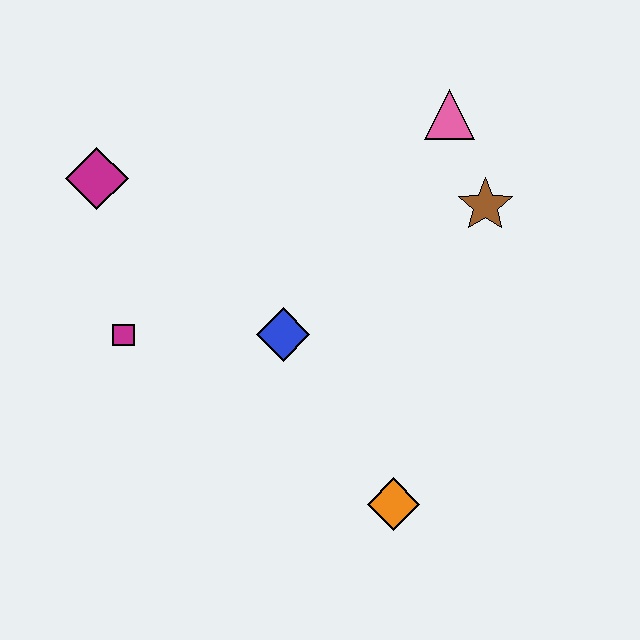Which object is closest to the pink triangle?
The brown star is closest to the pink triangle.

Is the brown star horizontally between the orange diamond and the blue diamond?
No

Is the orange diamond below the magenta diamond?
Yes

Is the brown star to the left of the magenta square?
No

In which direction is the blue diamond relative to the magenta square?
The blue diamond is to the right of the magenta square.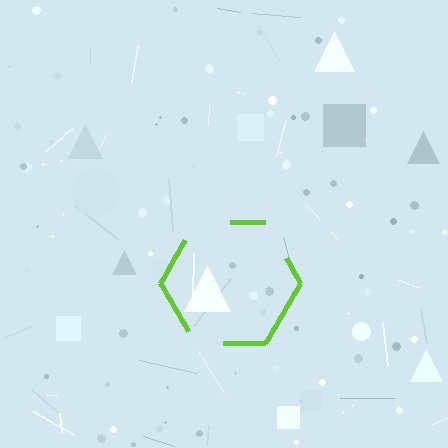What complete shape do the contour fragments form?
The contour fragments form a hexagon.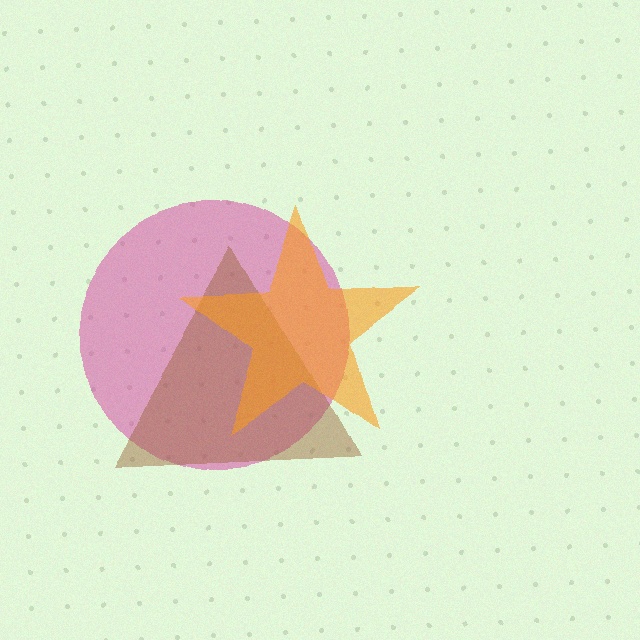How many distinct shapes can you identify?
There are 3 distinct shapes: a magenta circle, a brown triangle, an orange star.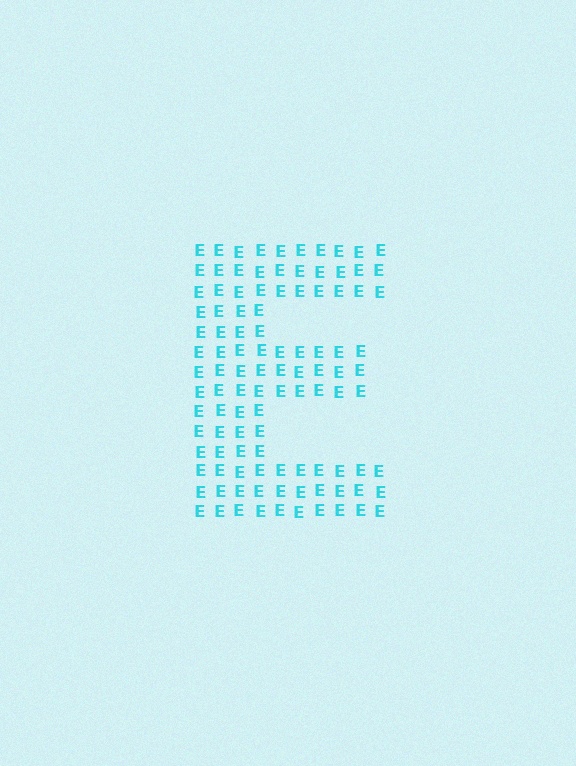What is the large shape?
The large shape is the letter E.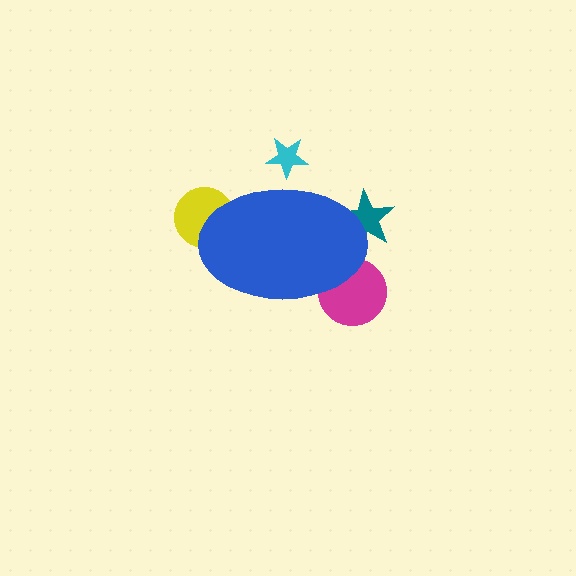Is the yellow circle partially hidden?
Yes, the yellow circle is partially hidden behind the blue ellipse.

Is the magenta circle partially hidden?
Yes, the magenta circle is partially hidden behind the blue ellipse.